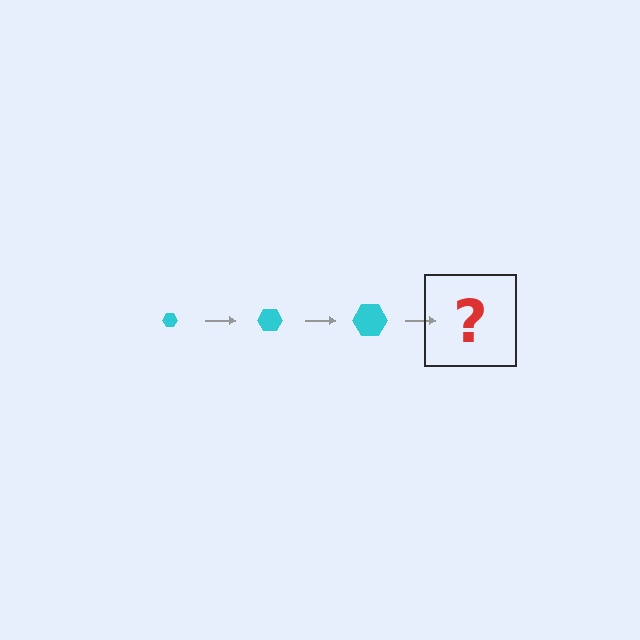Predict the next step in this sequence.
The next step is a cyan hexagon, larger than the previous one.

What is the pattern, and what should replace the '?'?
The pattern is that the hexagon gets progressively larger each step. The '?' should be a cyan hexagon, larger than the previous one.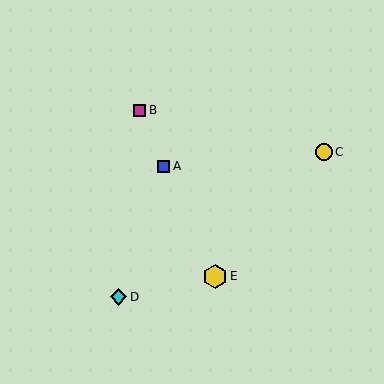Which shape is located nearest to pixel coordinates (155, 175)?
The blue square (labeled A) at (164, 166) is nearest to that location.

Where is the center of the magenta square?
The center of the magenta square is at (139, 110).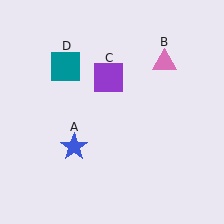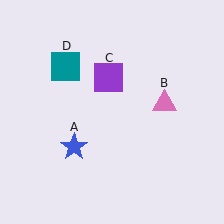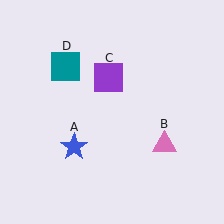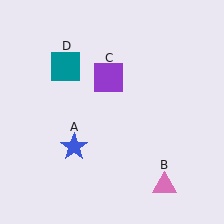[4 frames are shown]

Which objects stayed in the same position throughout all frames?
Blue star (object A) and purple square (object C) and teal square (object D) remained stationary.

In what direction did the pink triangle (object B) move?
The pink triangle (object B) moved down.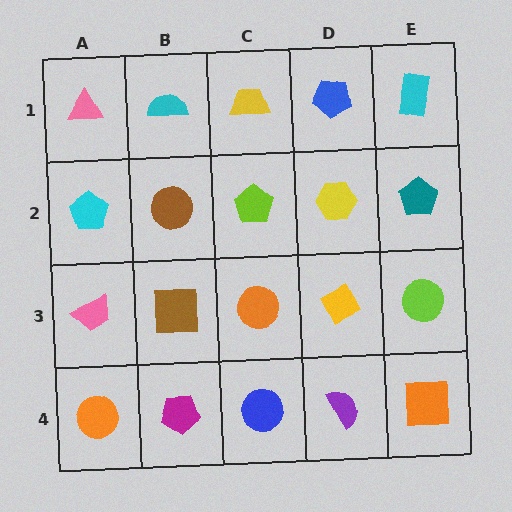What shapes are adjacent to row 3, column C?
A lime pentagon (row 2, column C), a blue circle (row 4, column C), a brown square (row 3, column B), a yellow diamond (row 3, column D).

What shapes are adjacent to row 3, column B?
A brown circle (row 2, column B), a magenta pentagon (row 4, column B), a pink trapezoid (row 3, column A), an orange circle (row 3, column C).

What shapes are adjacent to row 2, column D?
A blue pentagon (row 1, column D), a yellow diamond (row 3, column D), a lime pentagon (row 2, column C), a teal pentagon (row 2, column E).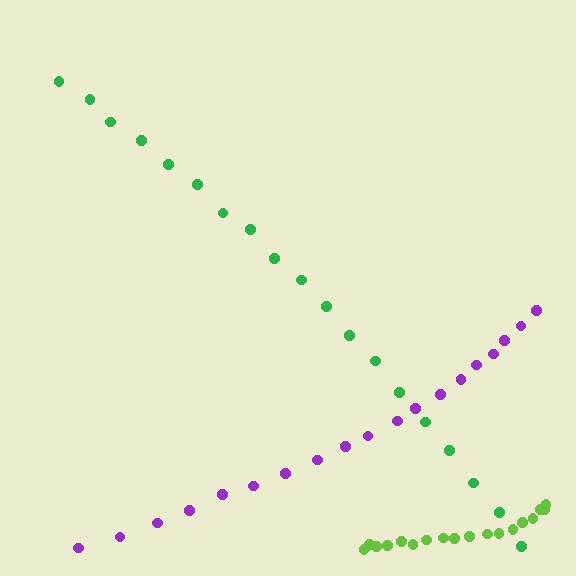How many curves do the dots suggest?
There are 3 distinct paths.